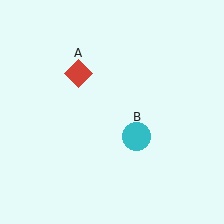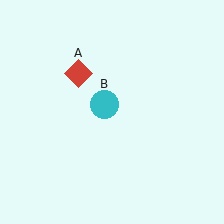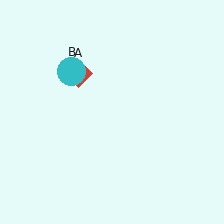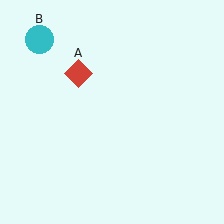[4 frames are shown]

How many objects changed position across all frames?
1 object changed position: cyan circle (object B).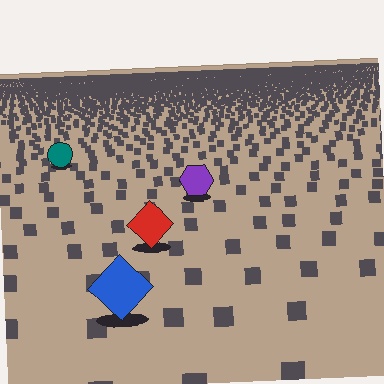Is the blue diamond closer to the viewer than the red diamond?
Yes. The blue diamond is closer — you can tell from the texture gradient: the ground texture is coarser near it.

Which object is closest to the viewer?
The blue diamond is closest. The texture marks near it are larger and more spread out.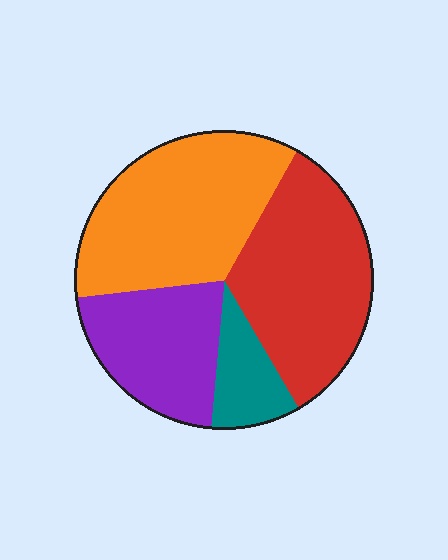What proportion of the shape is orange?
Orange takes up about one third (1/3) of the shape.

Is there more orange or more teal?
Orange.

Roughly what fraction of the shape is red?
Red takes up about one third (1/3) of the shape.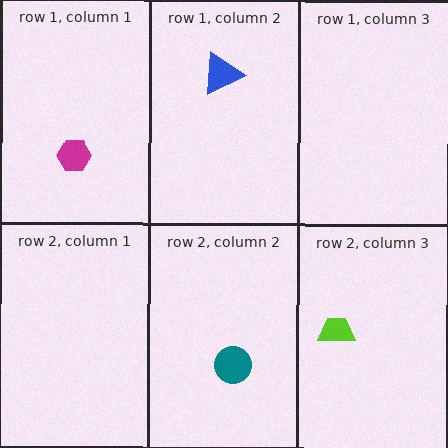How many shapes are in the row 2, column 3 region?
1.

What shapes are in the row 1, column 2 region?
The blue triangle.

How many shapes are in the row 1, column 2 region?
1.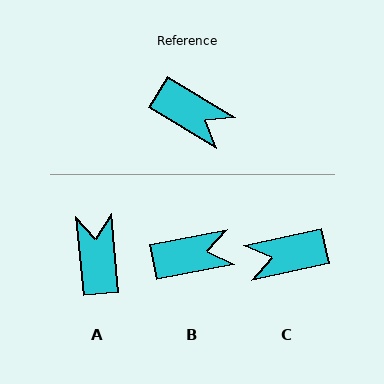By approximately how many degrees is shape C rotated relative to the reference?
Approximately 137 degrees clockwise.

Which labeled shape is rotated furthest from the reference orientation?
C, about 137 degrees away.